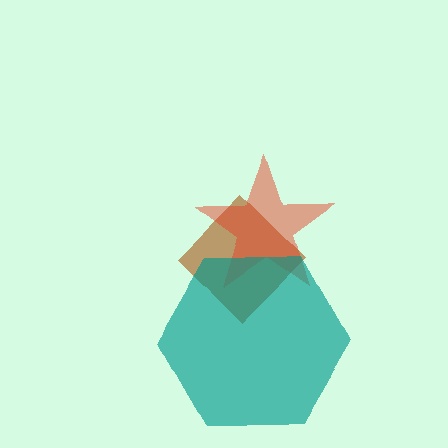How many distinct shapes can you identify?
There are 3 distinct shapes: a brown diamond, a red star, a teal hexagon.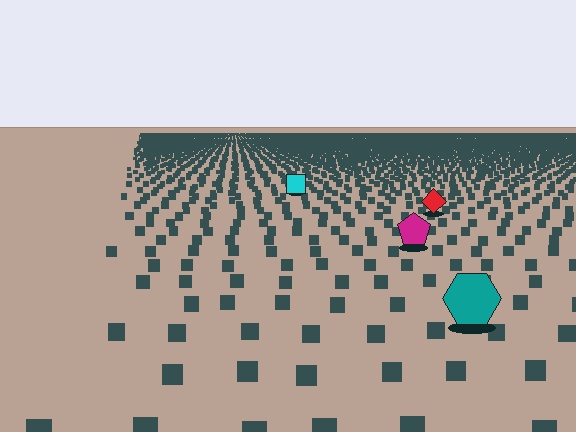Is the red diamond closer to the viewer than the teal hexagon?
No. The teal hexagon is closer — you can tell from the texture gradient: the ground texture is coarser near it.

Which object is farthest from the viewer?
The cyan square is farthest from the viewer. It appears smaller and the ground texture around it is denser.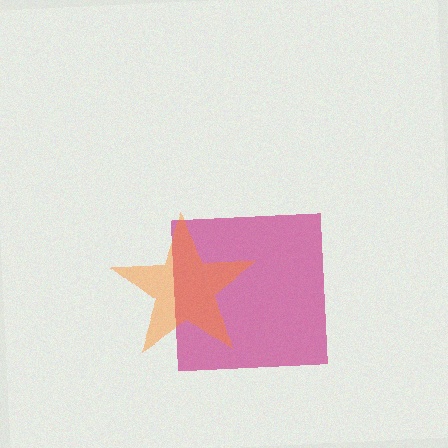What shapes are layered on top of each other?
The layered shapes are: a magenta square, an orange star.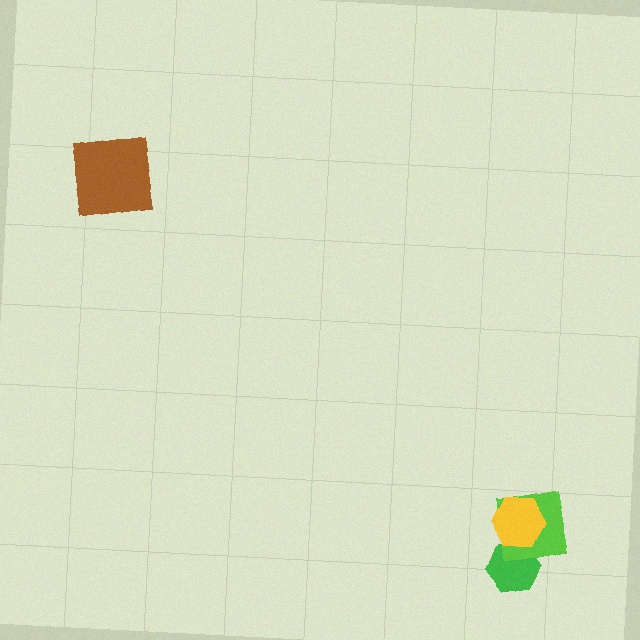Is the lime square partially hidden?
Yes, it is partially covered by another shape.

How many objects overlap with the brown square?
0 objects overlap with the brown square.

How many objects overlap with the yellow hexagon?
2 objects overlap with the yellow hexagon.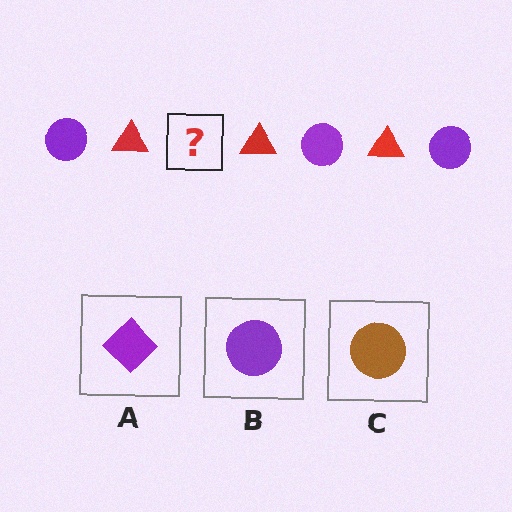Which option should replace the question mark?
Option B.